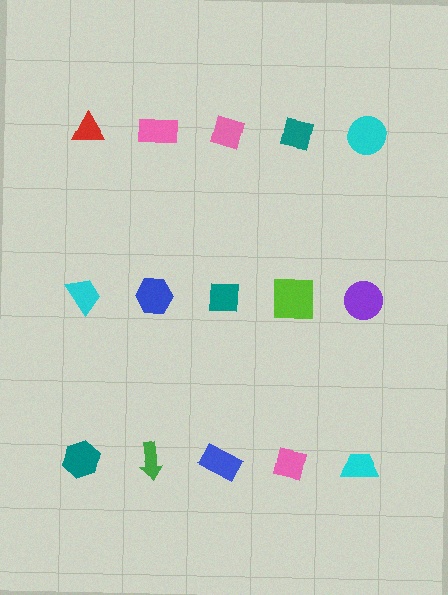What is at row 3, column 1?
A teal hexagon.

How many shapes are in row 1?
5 shapes.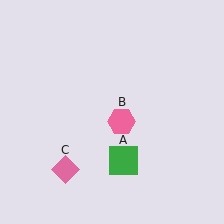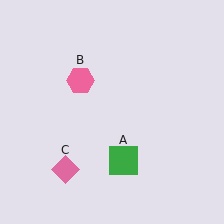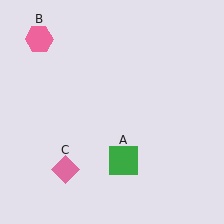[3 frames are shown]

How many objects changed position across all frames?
1 object changed position: pink hexagon (object B).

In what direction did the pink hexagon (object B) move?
The pink hexagon (object B) moved up and to the left.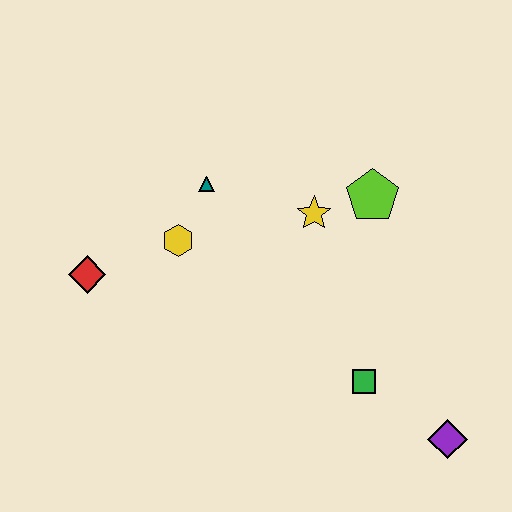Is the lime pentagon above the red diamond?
Yes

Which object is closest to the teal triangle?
The yellow hexagon is closest to the teal triangle.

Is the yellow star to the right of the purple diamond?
No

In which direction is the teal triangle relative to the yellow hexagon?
The teal triangle is above the yellow hexagon.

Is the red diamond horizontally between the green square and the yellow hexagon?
No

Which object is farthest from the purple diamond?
The red diamond is farthest from the purple diamond.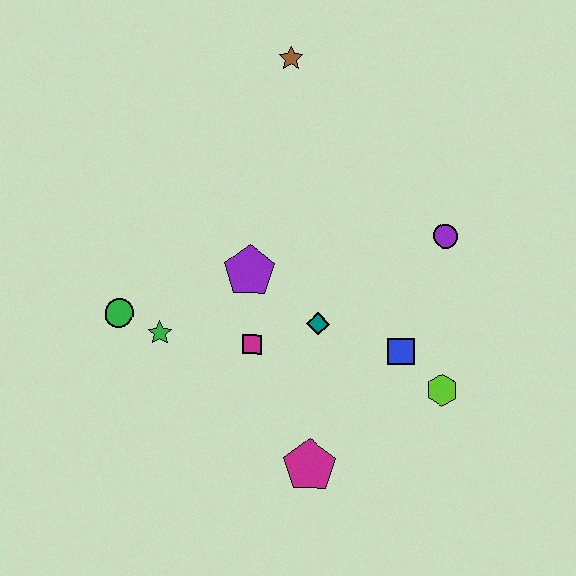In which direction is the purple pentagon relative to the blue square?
The purple pentagon is to the left of the blue square.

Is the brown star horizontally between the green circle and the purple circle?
Yes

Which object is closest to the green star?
The green circle is closest to the green star.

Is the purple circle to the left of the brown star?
No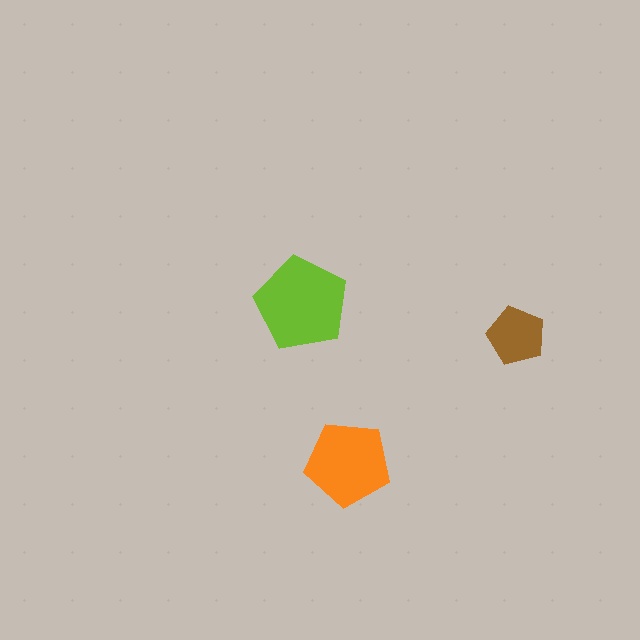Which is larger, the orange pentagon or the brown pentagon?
The orange one.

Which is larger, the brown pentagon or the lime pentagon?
The lime one.